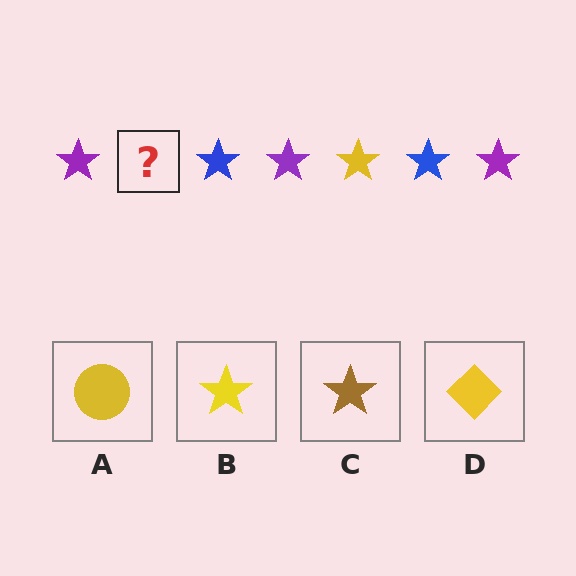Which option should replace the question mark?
Option B.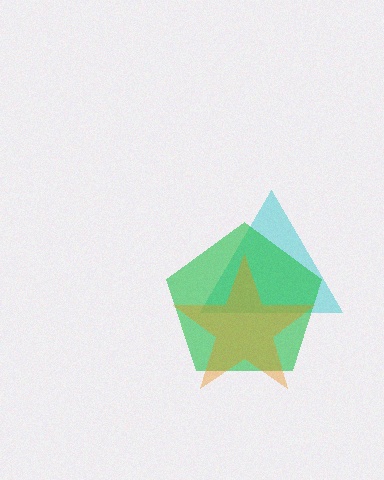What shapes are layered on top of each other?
The layered shapes are: a cyan triangle, a green pentagon, an orange star.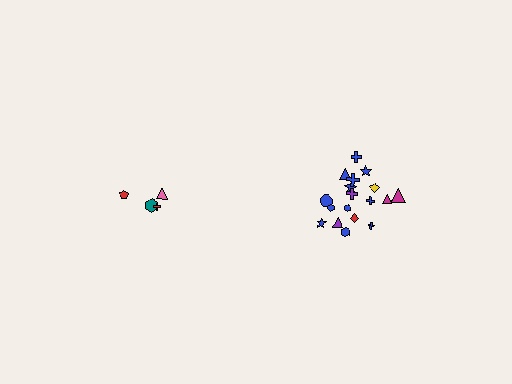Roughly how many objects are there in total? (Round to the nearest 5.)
Roughly 20 objects in total.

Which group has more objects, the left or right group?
The right group.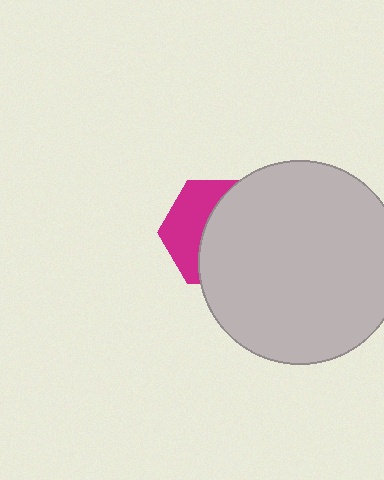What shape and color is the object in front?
The object in front is a light gray circle.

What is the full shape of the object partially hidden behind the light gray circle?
The partially hidden object is a magenta hexagon.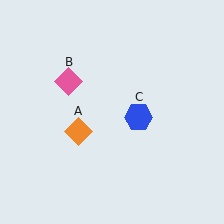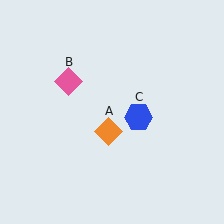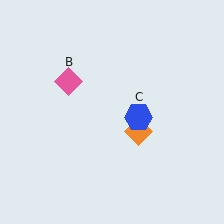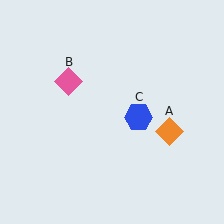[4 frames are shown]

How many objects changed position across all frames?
1 object changed position: orange diamond (object A).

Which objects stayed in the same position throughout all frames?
Pink diamond (object B) and blue hexagon (object C) remained stationary.